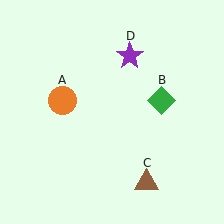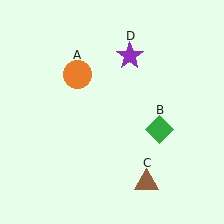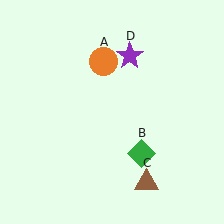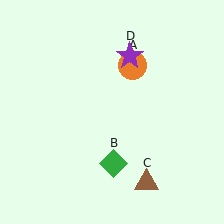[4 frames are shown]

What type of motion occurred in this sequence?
The orange circle (object A), green diamond (object B) rotated clockwise around the center of the scene.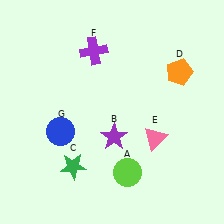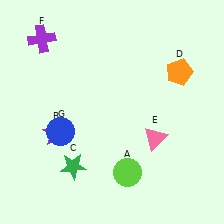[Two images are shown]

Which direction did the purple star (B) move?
The purple star (B) moved left.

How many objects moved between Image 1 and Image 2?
2 objects moved between the two images.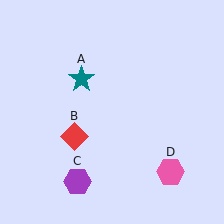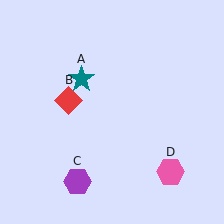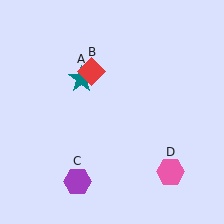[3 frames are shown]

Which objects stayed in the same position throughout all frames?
Teal star (object A) and purple hexagon (object C) and pink hexagon (object D) remained stationary.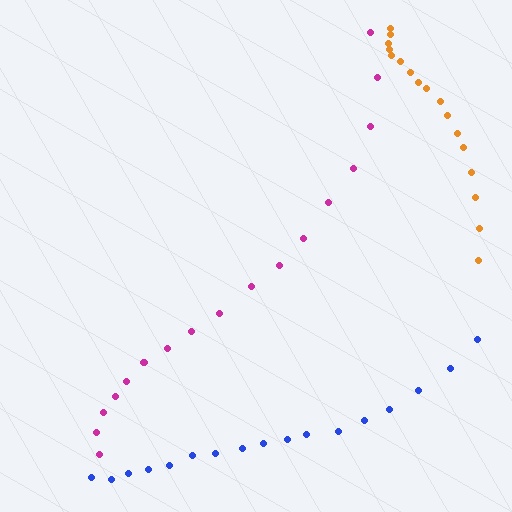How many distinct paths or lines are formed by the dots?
There are 3 distinct paths.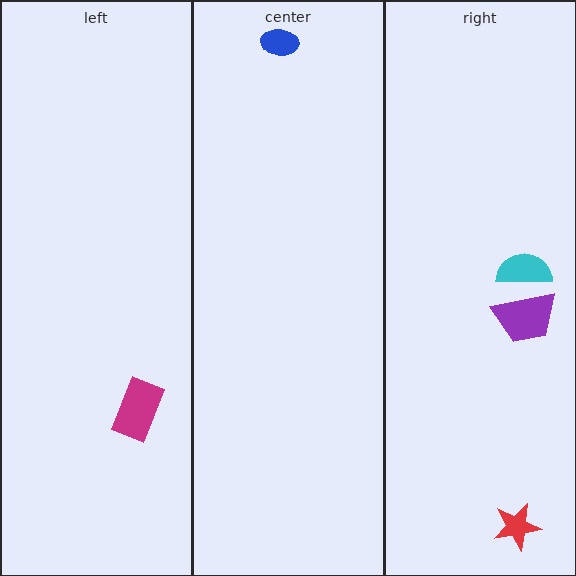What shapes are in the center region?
The blue ellipse.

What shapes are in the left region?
The magenta rectangle.